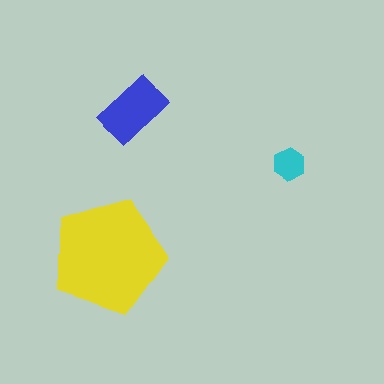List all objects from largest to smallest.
The yellow pentagon, the blue rectangle, the cyan hexagon.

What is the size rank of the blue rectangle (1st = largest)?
2nd.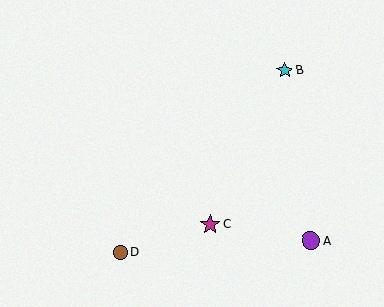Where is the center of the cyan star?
The center of the cyan star is at (285, 71).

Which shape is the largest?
The magenta star (labeled C) is the largest.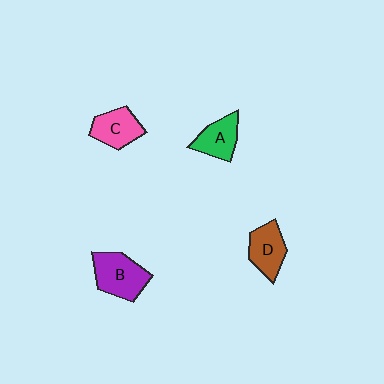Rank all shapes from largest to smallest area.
From largest to smallest: B (purple), D (brown), C (pink), A (green).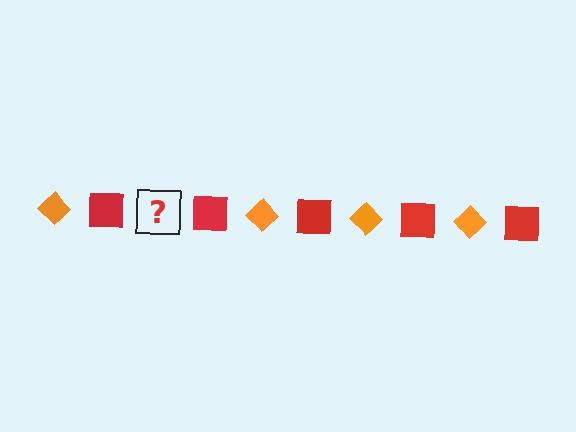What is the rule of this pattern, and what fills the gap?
The rule is that the pattern alternates between orange diamond and red square. The gap should be filled with an orange diamond.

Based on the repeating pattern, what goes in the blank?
The blank should be an orange diamond.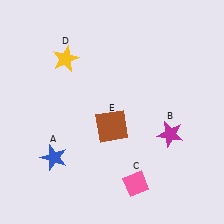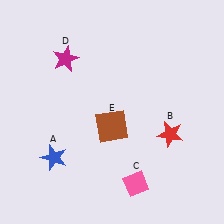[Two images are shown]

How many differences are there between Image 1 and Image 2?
There are 2 differences between the two images.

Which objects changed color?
B changed from magenta to red. D changed from yellow to magenta.